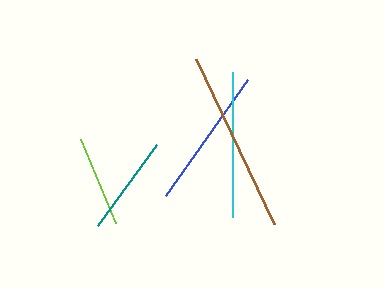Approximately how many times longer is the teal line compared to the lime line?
The teal line is approximately 1.1 times the length of the lime line.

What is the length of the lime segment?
The lime segment is approximately 91 pixels long.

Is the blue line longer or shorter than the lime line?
The blue line is longer than the lime line.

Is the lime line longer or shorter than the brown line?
The brown line is longer than the lime line.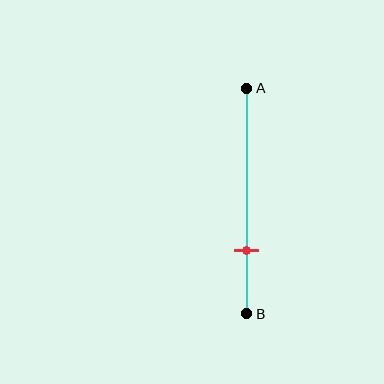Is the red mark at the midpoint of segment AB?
No, the mark is at about 70% from A, not at the 50% midpoint.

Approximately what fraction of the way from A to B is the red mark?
The red mark is approximately 70% of the way from A to B.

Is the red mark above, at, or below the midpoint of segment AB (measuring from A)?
The red mark is below the midpoint of segment AB.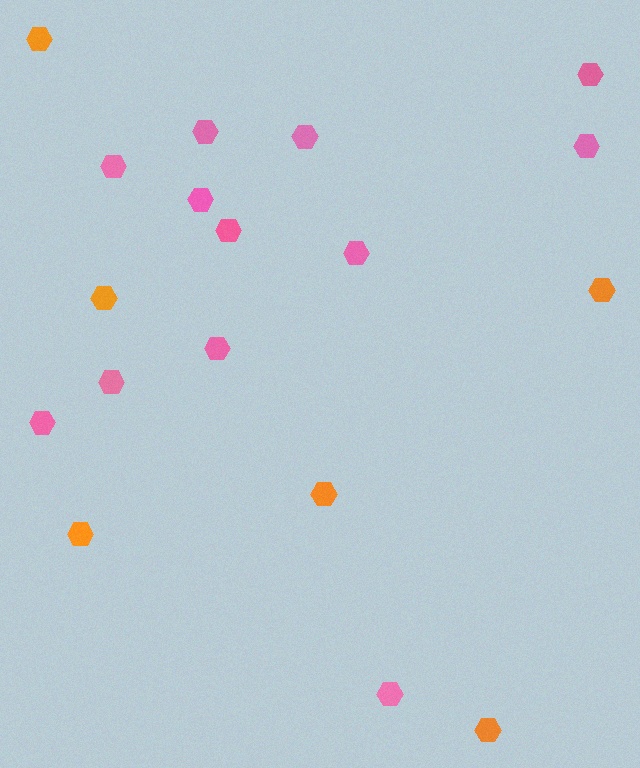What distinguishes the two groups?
There are 2 groups: one group of pink hexagons (12) and one group of orange hexagons (6).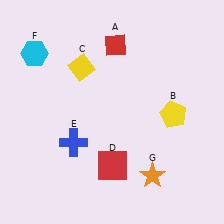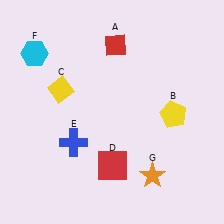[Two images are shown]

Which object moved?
The yellow diamond (C) moved down.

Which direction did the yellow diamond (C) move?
The yellow diamond (C) moved down.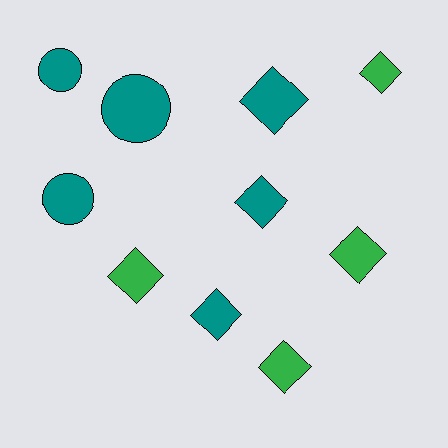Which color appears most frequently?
Teal, with 6 objects.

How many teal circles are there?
There are 3 teal circles.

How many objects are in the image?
There are 10 objects.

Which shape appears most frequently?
Diamond, with 7 objects.